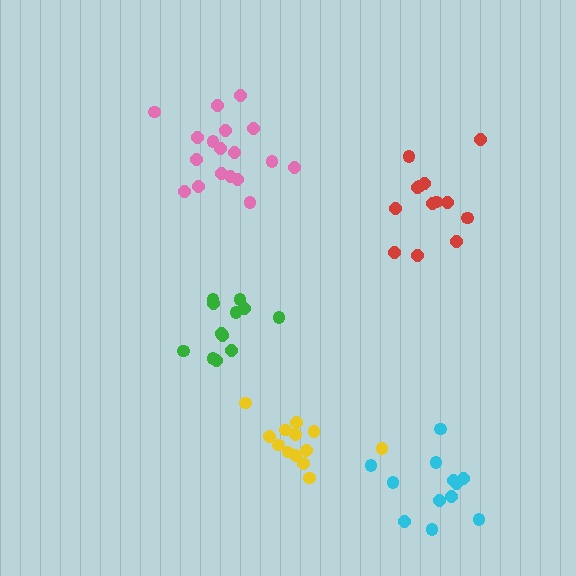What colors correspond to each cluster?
The clusters are colored: red, yellow, pink, green, cyan.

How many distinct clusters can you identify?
There are 5 distinct clusters.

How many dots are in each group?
Group 1: 13 dots, Group 2: 13 dots, Group 3: 18 dots, Group 4: 12 dots, Group 5: 12 dots (68 total).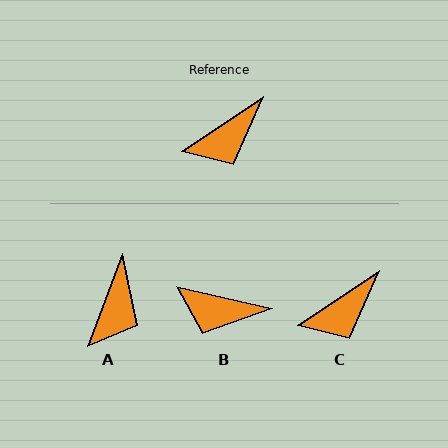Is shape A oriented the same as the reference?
No, it is off by about 36 degrees.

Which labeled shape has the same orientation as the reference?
C.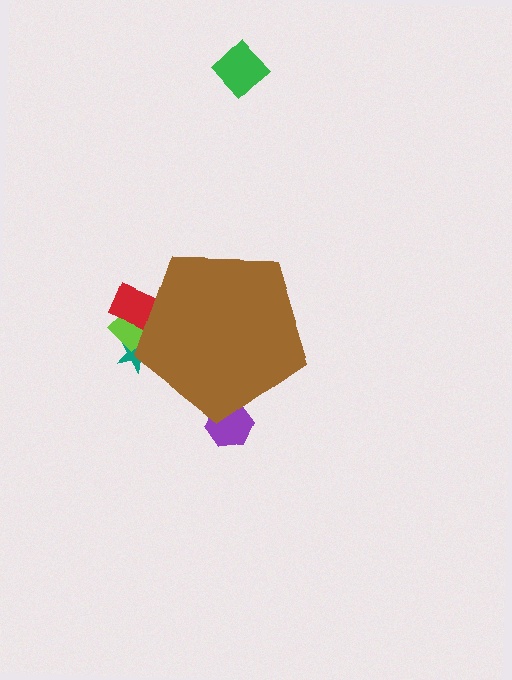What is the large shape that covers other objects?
A brown pentagon.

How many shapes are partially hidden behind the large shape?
4 shapes are partially hidden.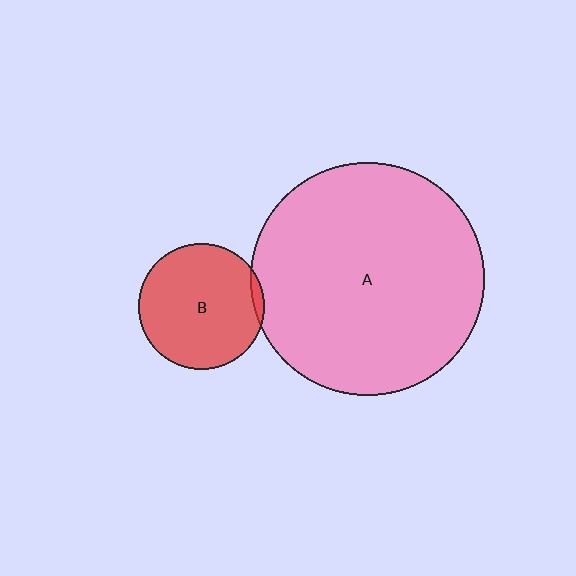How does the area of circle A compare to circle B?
Approximately 3.4 times.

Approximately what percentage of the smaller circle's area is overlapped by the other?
Approximately 5%.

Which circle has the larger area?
Circle A (pink).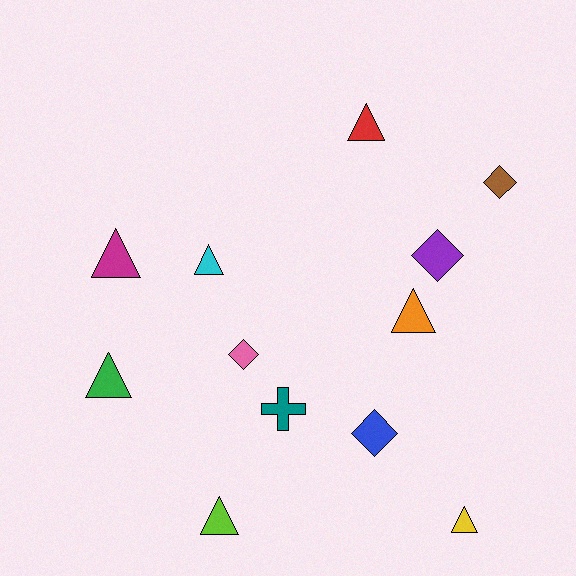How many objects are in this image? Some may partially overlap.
There are 12 objects.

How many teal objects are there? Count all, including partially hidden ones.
There is 1 teal object.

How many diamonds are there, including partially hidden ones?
There are 4 diamonds.